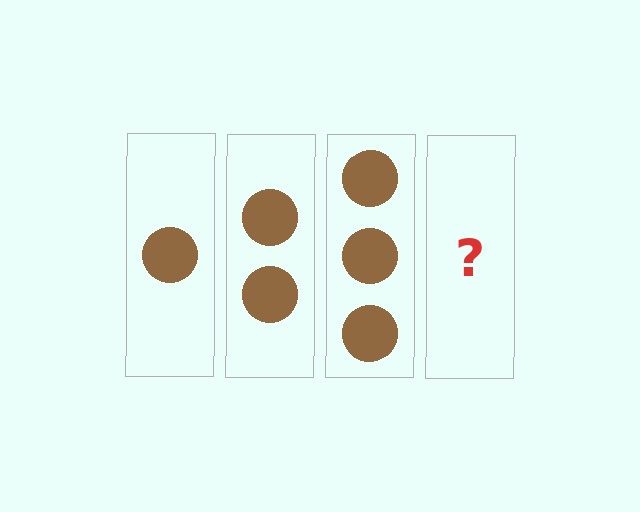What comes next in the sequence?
The next element should be 4 circles.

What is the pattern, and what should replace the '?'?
The pattern is that each step adds one more circle. The '?' should be 4 circles.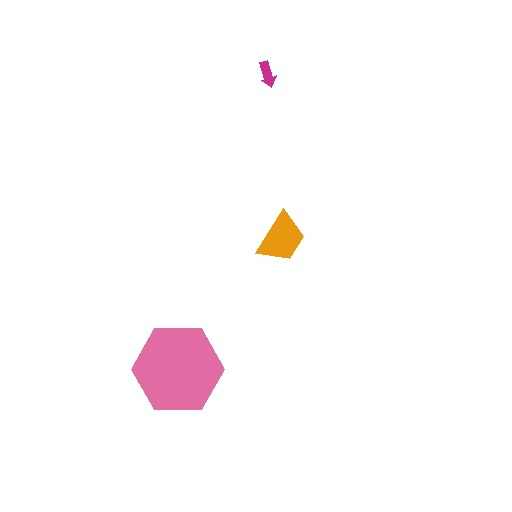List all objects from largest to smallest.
The pink hexagon, the orange trapezoid, the magenta arrow.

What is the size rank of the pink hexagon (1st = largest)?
1st.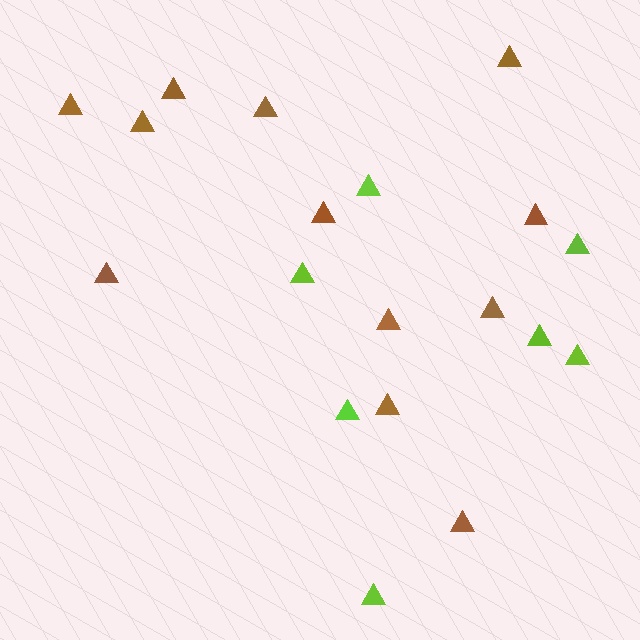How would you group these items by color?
There are 2 groups: one group of brown triangles (12) and one group of lime triangles (7).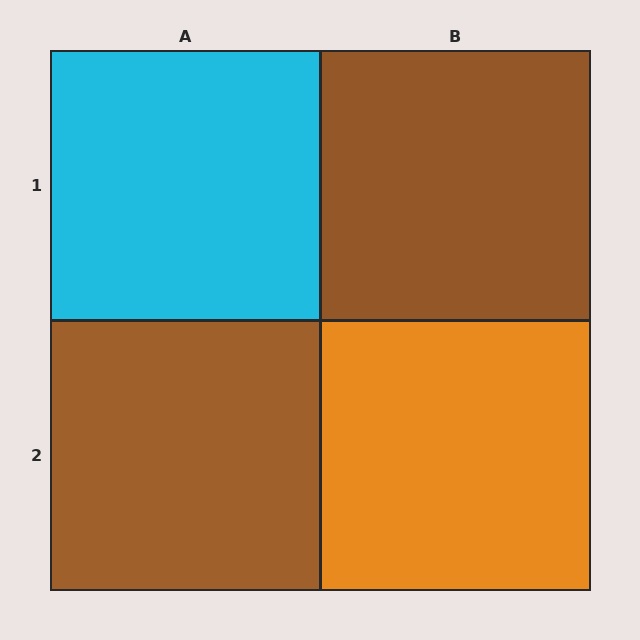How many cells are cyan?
1 cell is cyan.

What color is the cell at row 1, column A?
Cyan.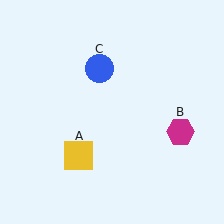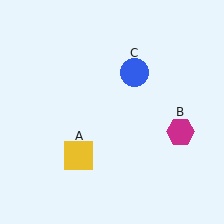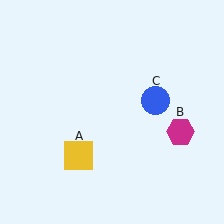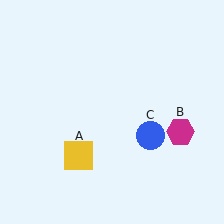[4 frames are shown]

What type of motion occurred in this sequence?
The blue circle (object C) rotated clockwise around the center of the scene.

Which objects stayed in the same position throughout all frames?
Yellow square (object A) and magenta hexagon (object B) remained stationary.